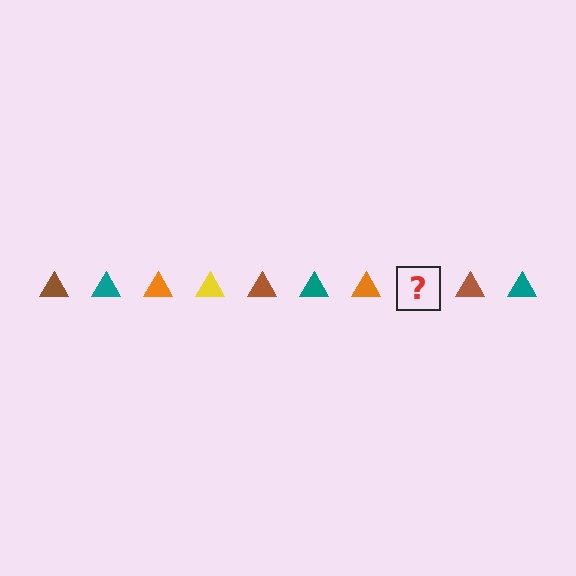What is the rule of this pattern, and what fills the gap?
The rule is that the pattern cycles through brown, teal, orange, yellow triangles. The gap should be filled with a yellow triangle.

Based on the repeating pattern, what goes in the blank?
The blank should be a yellow triangle.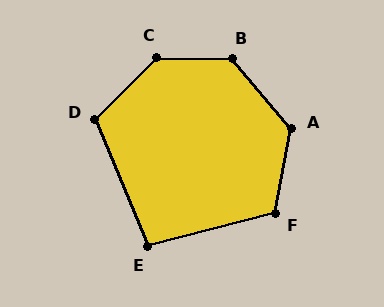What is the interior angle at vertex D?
Approximately 113 degrees (obtuse).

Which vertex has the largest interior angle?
C, at approximately 133 degrees.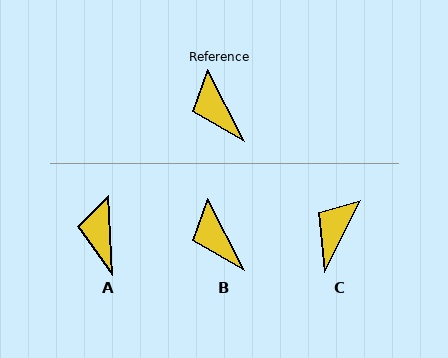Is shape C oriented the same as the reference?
No, it is off by about 55 degrees.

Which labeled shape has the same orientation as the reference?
B.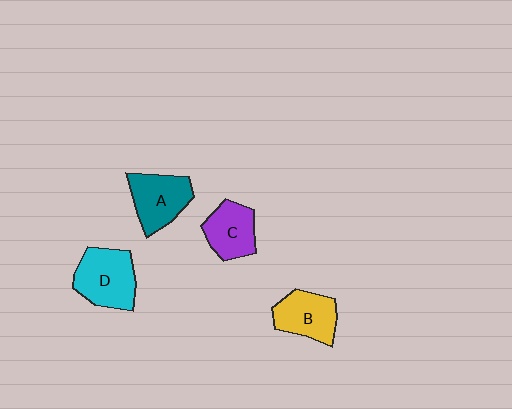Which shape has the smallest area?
Shape C (purple).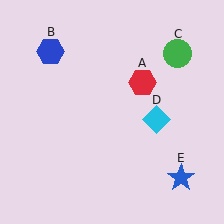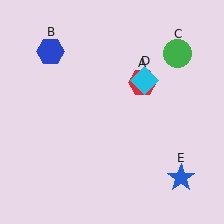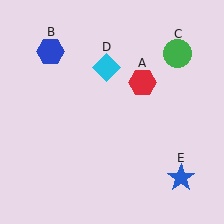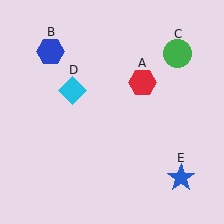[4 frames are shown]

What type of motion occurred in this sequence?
The cyan diamond (object D) rotated counterclockwise around the center of the scene.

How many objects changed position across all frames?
1 object changed position: cyan diamond (object D).